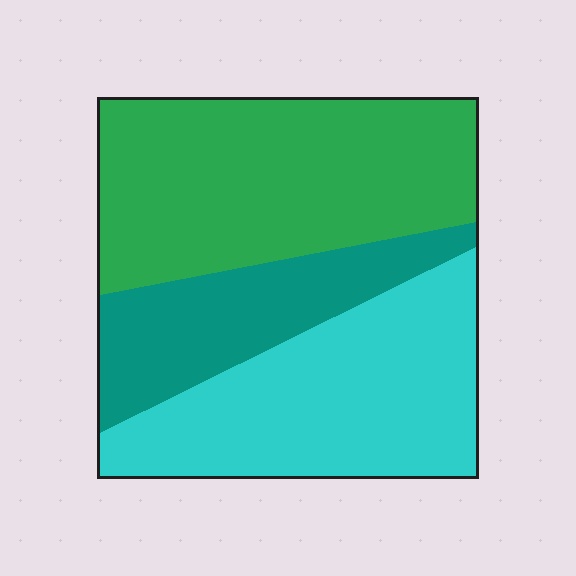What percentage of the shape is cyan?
Cyan takes up about three eighths (3/8) of the shape.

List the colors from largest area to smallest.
From largest to smallest: green, cyan, teal.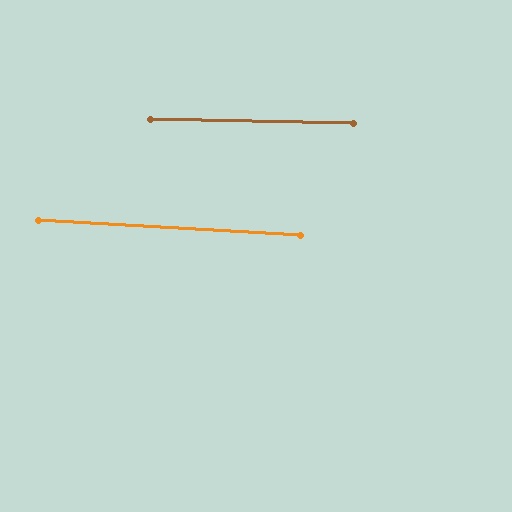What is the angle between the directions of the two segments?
Approximately 2 degrees.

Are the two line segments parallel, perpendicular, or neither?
Parallel — their directions differ by only 2.0°.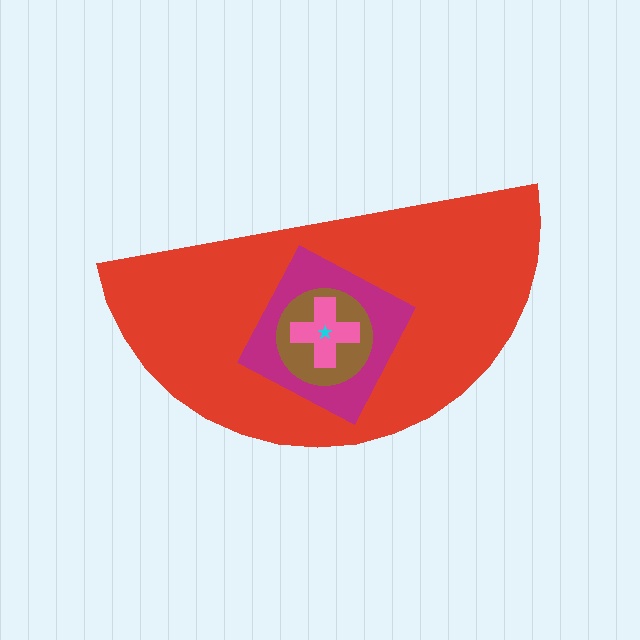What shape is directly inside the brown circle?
The pink cross.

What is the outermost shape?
The red semicircle.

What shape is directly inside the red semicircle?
The magenta square.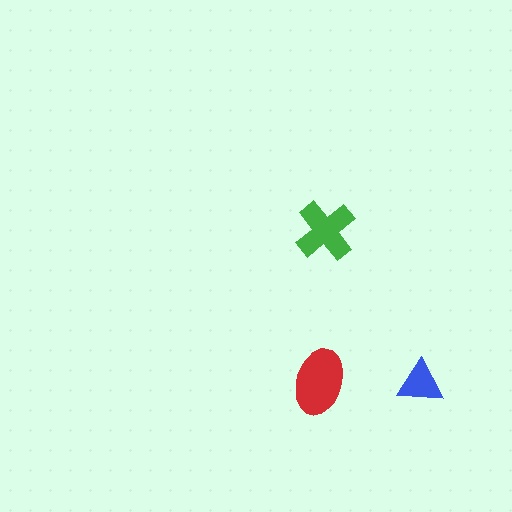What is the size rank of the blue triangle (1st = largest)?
3rd.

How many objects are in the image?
There are 3 objects in the image.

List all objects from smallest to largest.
The blue triangle, the green cross, the red ellipse.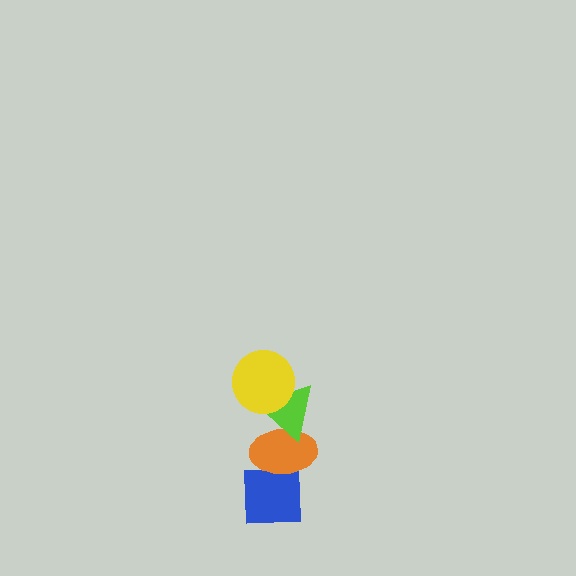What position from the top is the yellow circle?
The yellow circle is 1st from the top.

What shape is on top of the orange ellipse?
The lime triangle is on top of the orange ellipse.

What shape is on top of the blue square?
The orange ellipse is on top of the blue square.